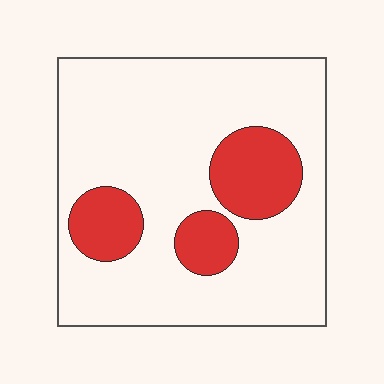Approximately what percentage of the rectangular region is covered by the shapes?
Approximately 20%.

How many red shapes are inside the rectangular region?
3.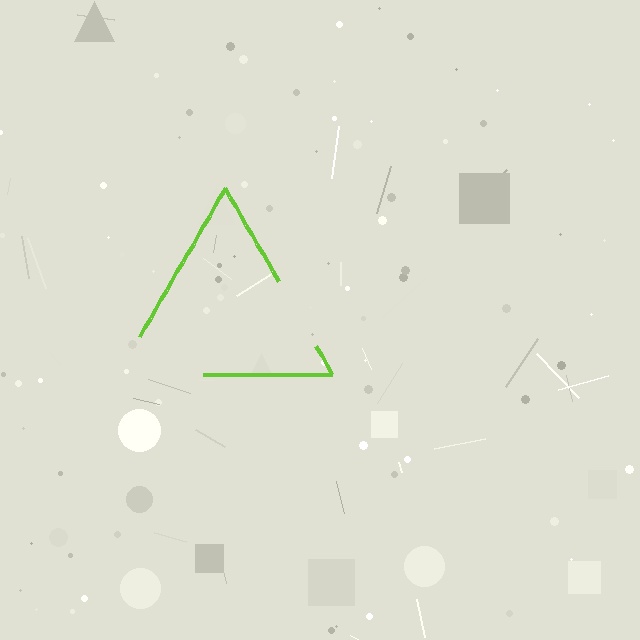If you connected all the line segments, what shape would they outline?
They would outline a triangle.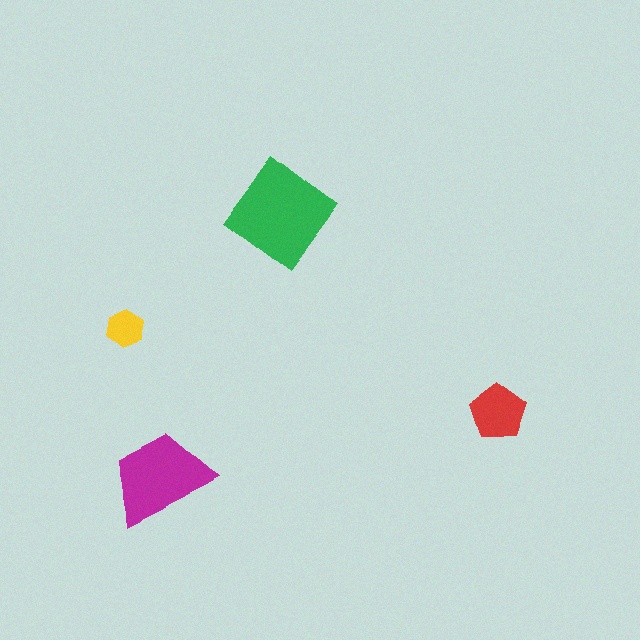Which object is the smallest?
The yellow hexagon.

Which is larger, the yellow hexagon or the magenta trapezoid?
The magenta trapezoid.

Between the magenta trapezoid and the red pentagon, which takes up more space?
The magenta trapezoid.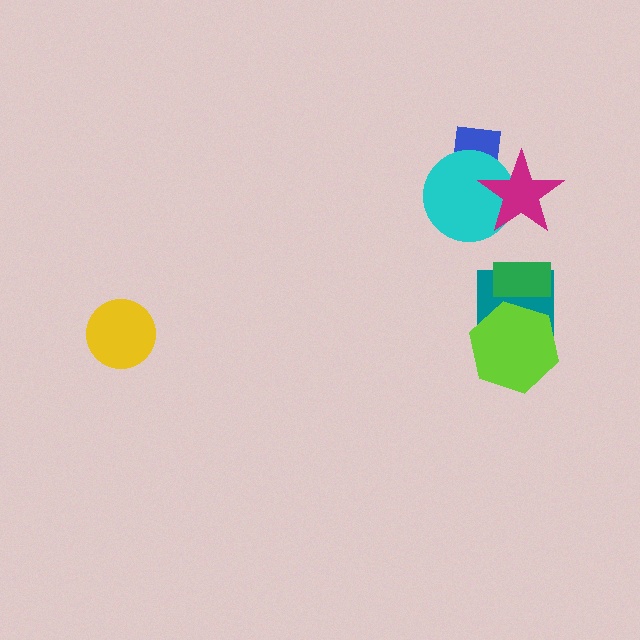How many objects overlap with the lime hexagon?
2 objects overlap with the lime hexagon.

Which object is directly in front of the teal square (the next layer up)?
The lime hexagon is directly in front of the teal square.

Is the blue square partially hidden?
Yes, it is partially covered by another shape.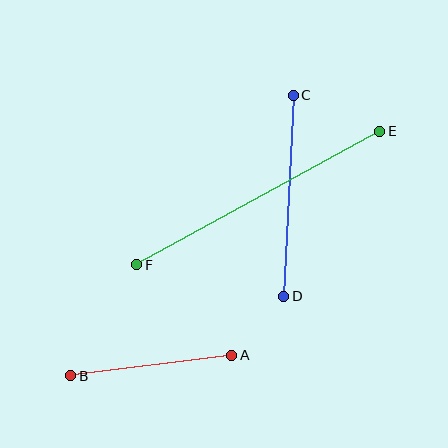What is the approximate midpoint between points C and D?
The midpoint is at approximately (288, 196) pixels.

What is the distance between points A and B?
The distance is approximately 162 pixels.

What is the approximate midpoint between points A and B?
The midpoint is at approximately (151, 365) pixels.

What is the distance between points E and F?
The distance is approximately 277 pixels.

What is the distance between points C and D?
The distance is approximately 201 pixels.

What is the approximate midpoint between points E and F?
The midpoint is at approximately (258, 198) pixels.